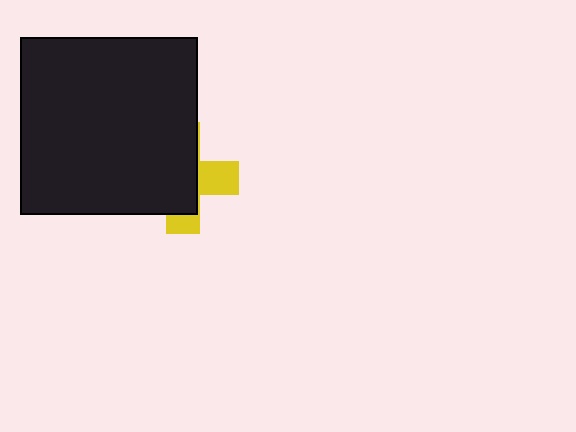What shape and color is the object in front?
The object in front is a black square.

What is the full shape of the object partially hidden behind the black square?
The partially hidden object is a yellow cross.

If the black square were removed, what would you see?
You would see the complete yellow cross.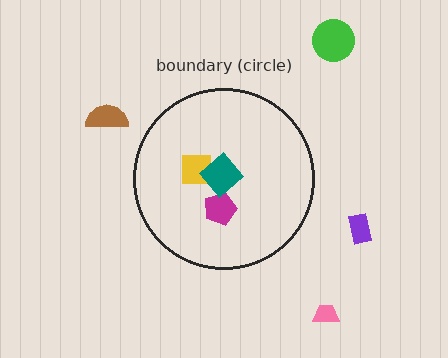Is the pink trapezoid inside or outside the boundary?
Outside.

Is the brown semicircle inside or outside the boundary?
Outside.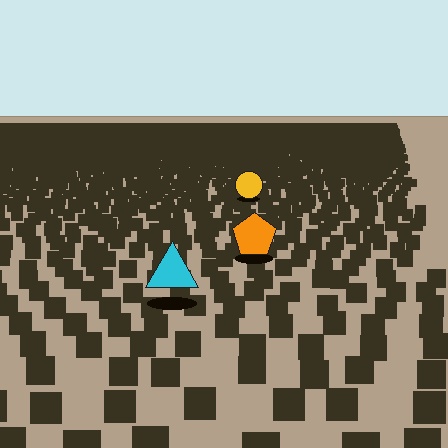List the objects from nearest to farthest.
From nearest to farthest: the cyan triangle, the orange pentagon, the yellow circle.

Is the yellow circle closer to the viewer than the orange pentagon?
No. The orange pentagon is closer — you can tell from the texture gradient: the ground texture is coarser near it.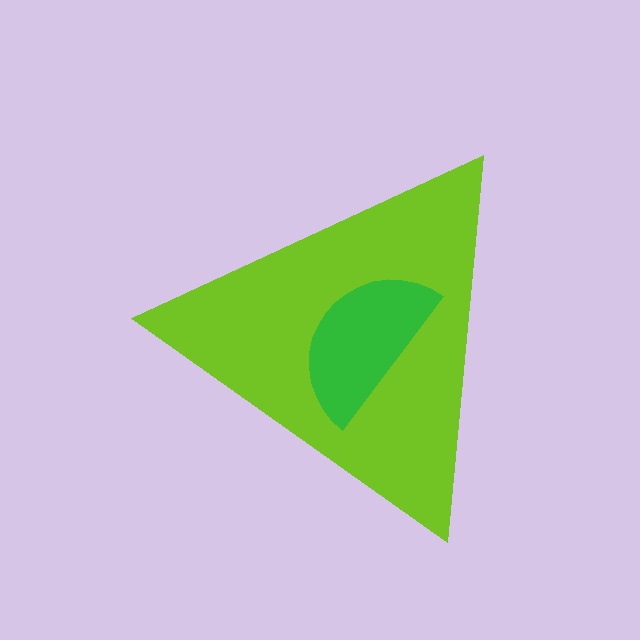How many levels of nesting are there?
2.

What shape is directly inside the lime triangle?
The green semicircle.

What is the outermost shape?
The lime triangle.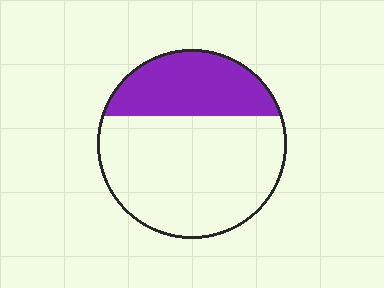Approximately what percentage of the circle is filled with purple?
Approximately 30%.